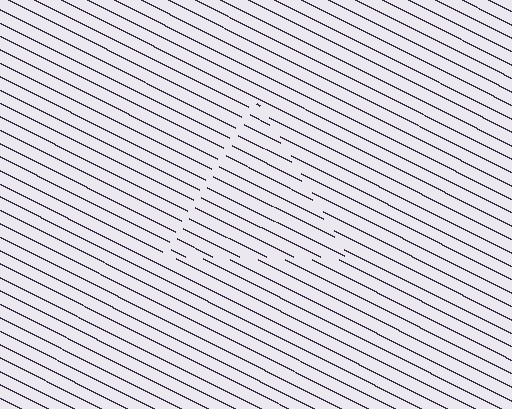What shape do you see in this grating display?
An illusory triangle. The interior of the shape contains the same grating, shifted by half a period — the contour is defined by the phase discontinuity where line-ends from the inner and outer gratings abut.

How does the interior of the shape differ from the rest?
The interior of the shape contains the same grating, shifted by half a period — the contour is defined by the phase discontinuity where line-ends from the inner and outer gratings abut.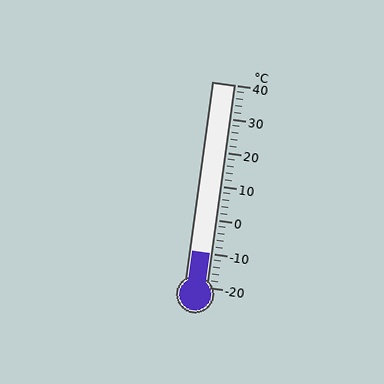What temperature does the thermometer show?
The thermometer shows approximately -10°C.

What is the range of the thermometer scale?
The thermometer scale ranges from -20°C to 40°C.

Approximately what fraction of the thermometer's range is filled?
The thermometer is filled to approximately 15% of its range.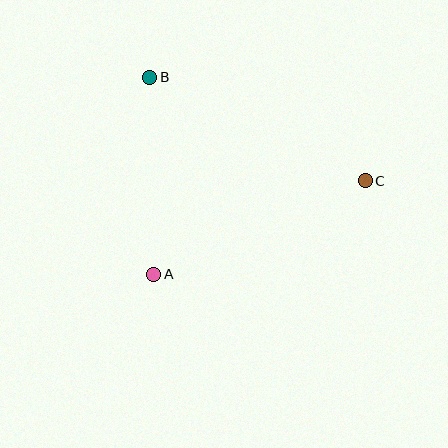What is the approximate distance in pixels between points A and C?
The distance between A and C is approximately 231 pixels.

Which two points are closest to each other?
Points A and B are closest to each other.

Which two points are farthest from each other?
Points B and C are farthest from each other.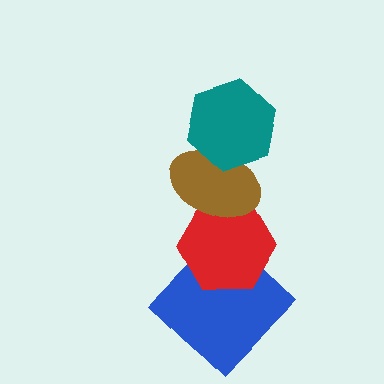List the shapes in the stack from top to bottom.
From top to bottom: the teal hexagon, the brown ellipse, the red hexagon, the blue diamond.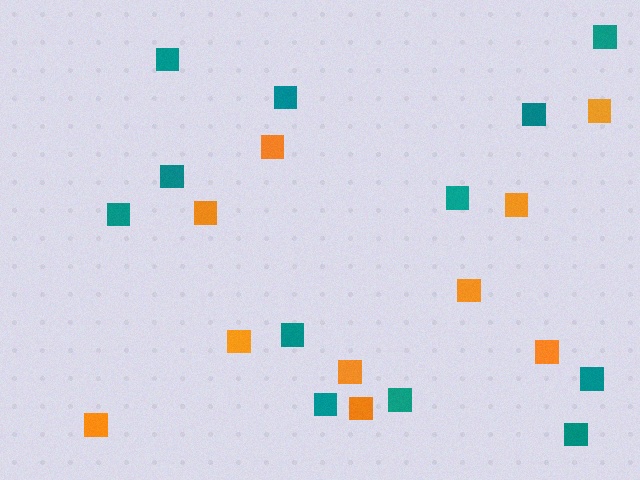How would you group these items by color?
There are 2 groups: one group of teal squares (12) and one group of orange squares (10).